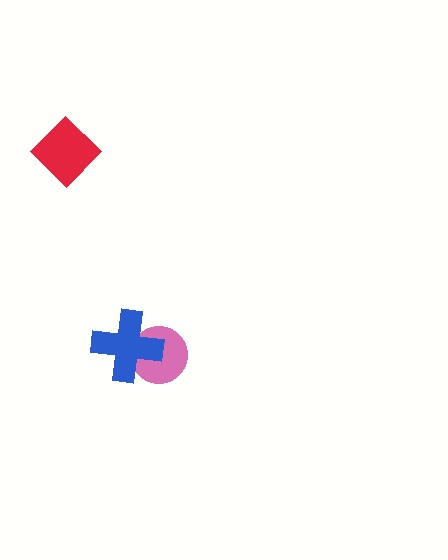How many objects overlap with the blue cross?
1 object overlaps with the blue cross.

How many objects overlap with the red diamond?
0 objects overlap with the red diamond.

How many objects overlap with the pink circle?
1 object overlaps with the pink circle.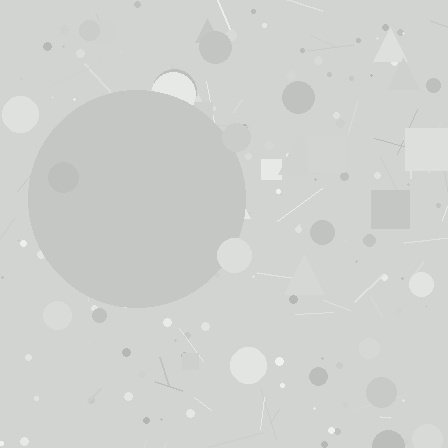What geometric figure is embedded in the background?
A circle is embedded in the background.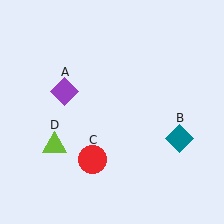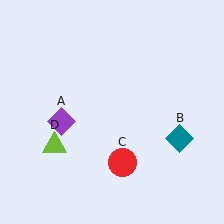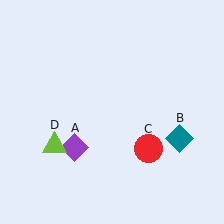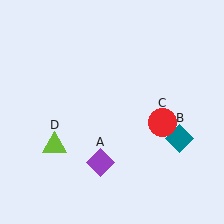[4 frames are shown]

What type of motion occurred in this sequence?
The purple diamond (object A), red circle (object C) rotated counterclockwise around the center of the scene.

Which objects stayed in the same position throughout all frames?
Teal diamond (object B) and lime triangle (object D) remained stationary.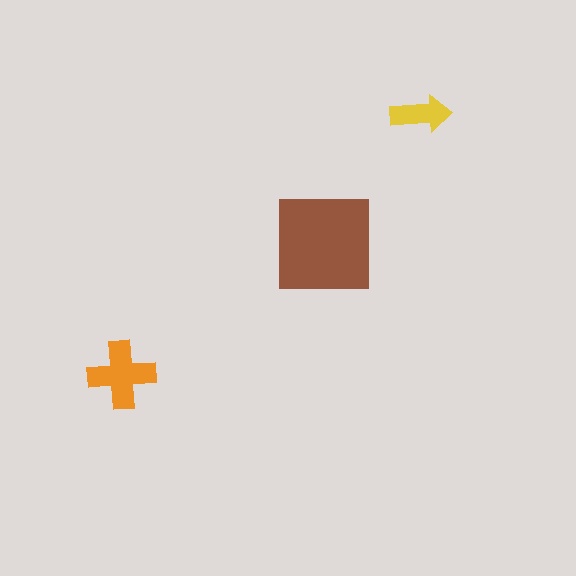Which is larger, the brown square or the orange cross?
The brown square.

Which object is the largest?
The brown square.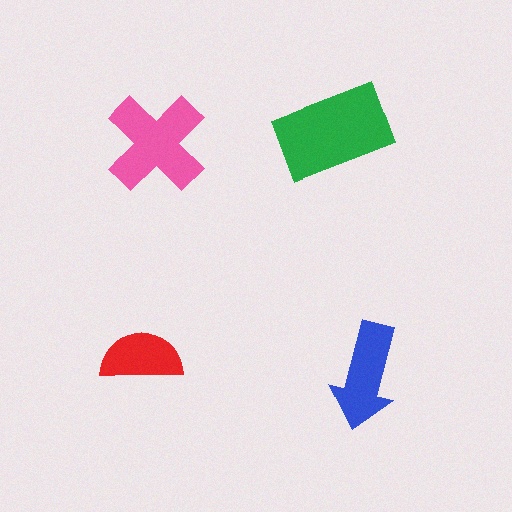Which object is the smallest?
The red semicircle.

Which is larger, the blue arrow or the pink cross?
The pink cross.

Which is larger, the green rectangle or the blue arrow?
The green rectangle.